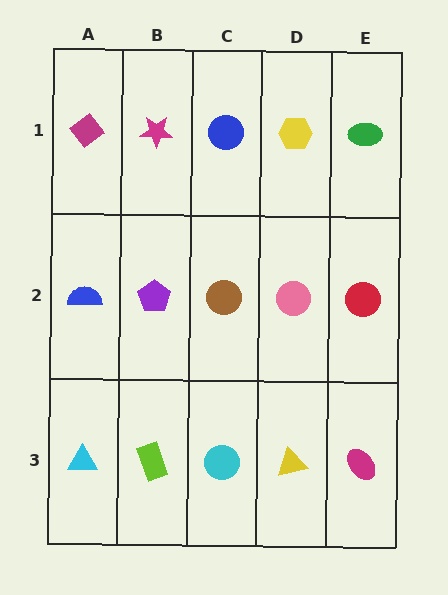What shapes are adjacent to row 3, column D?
A pink circle (row 2, column D), a cyan circle (row 3, column C), a magenta ellipse (row 3, column E).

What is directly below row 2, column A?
A cyan triangle.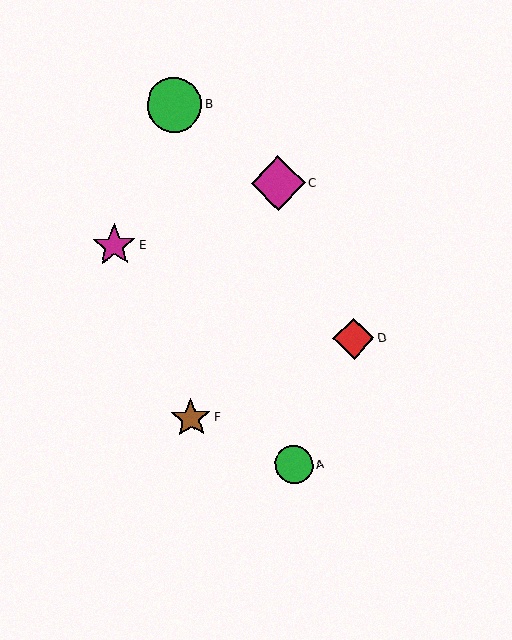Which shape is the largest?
The green circle (labeled B) is the largest.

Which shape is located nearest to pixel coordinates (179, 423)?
The brown star (labeled F) at (191, 418) is nearest to that location.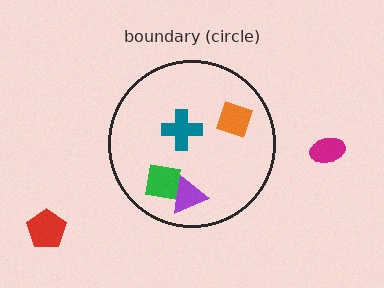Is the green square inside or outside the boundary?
Inside.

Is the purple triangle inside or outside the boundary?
Inside.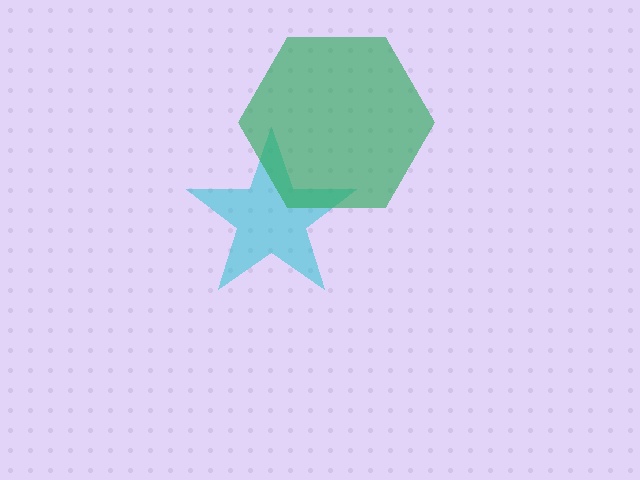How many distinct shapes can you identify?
There are 2 distinct shapes: a cyan star, a green hexagon.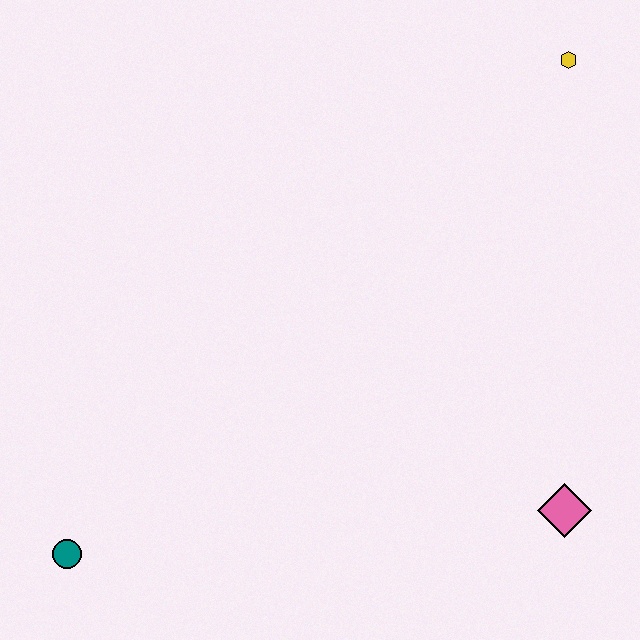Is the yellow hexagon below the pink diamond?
No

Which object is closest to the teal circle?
The pink diamond is closest to the teal circle.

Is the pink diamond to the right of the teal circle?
Yes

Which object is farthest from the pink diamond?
The teal circle is farthest from the pink diamond.